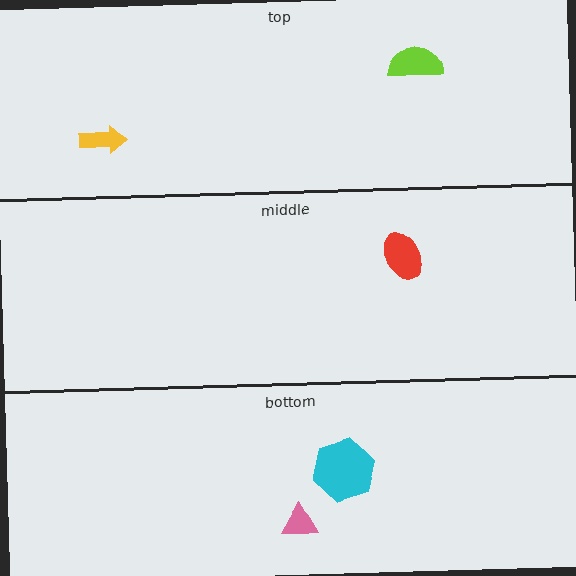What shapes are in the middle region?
The red ellipse.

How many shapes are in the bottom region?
2.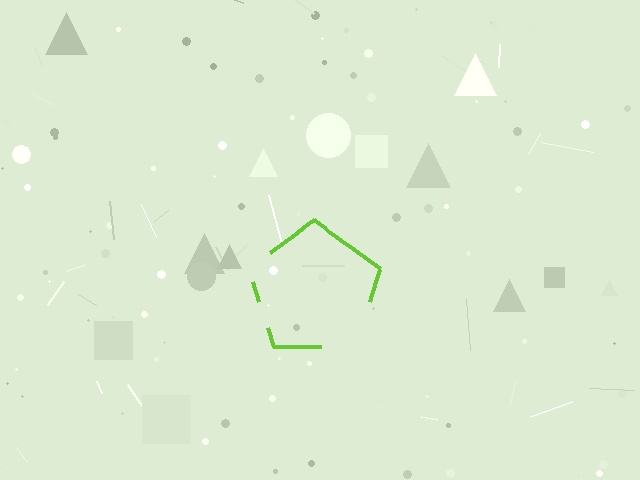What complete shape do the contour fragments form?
The contour fragments form a pentagon.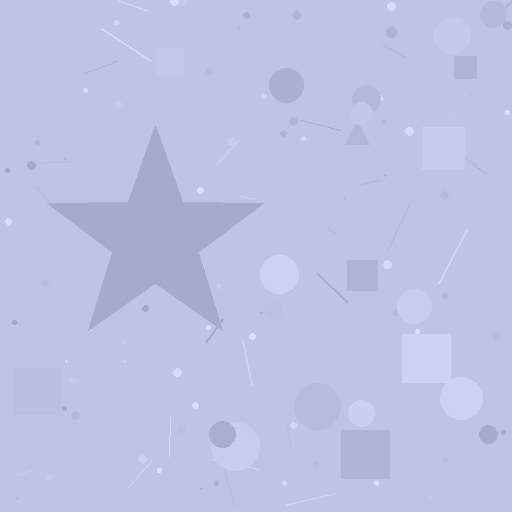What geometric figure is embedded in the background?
A star is embedded in the background.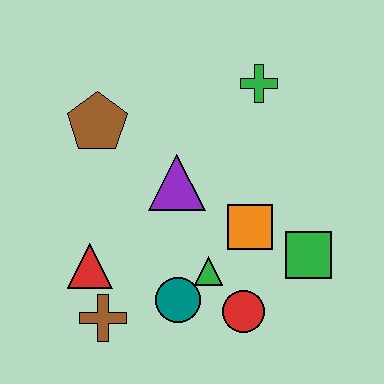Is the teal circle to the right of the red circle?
No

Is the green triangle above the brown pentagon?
No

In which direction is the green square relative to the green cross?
The green square is below the green cross.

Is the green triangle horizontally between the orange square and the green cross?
No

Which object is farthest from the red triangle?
The green cross is farthest from the red triangle.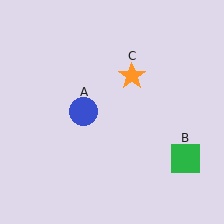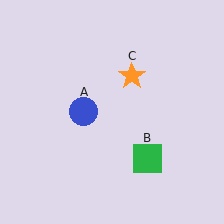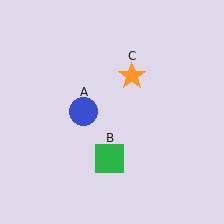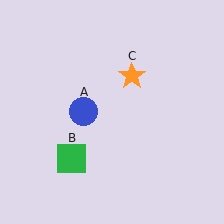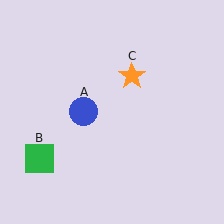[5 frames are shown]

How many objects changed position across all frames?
1 object changed position: green square (object B).